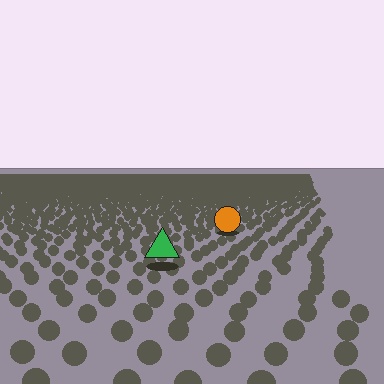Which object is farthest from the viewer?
The orange circle is farthest from the viewer. It appears smaller and the ground texture around it is denser.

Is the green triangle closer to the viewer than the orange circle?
Yes. The green triangle is closer — you can tell from the texture gradient: the ground texture is coarser near it.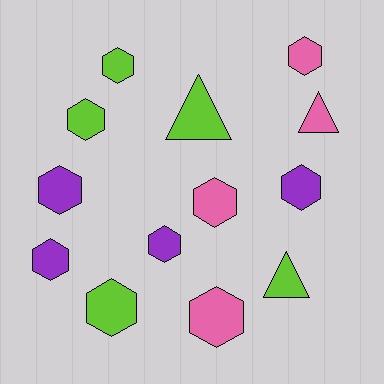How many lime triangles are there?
There are 2 lime triangles.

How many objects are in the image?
There are 13 objects.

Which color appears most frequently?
Lime, with 5 objects.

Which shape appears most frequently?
Hexagon, with 10 objects.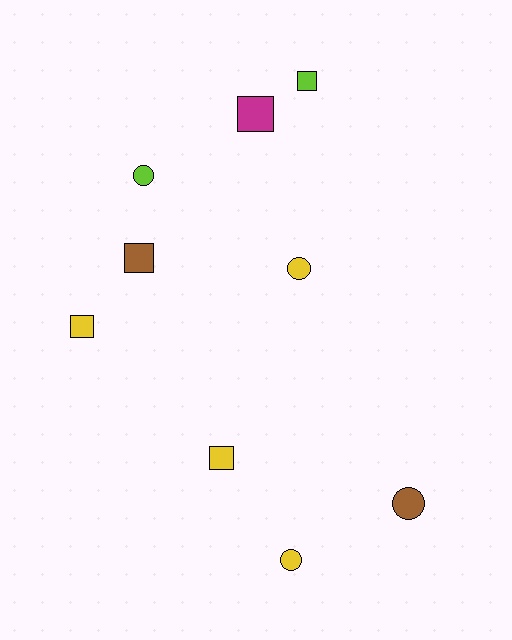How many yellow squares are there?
There are 2 yellow squares.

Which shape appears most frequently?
Square, with 5 objects.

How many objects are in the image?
There are 9 objects.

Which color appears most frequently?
Yellow, with 4 objects.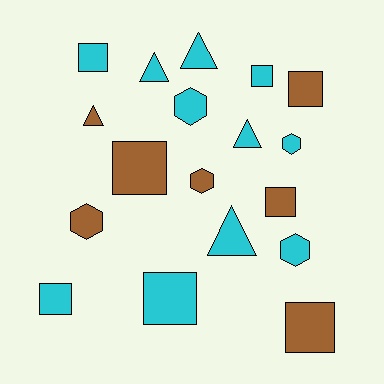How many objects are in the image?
There are 18 objects.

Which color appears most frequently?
Cyan, with 11 objects.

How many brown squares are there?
There are 4 brown squares.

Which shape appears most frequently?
Square, with 8 objects.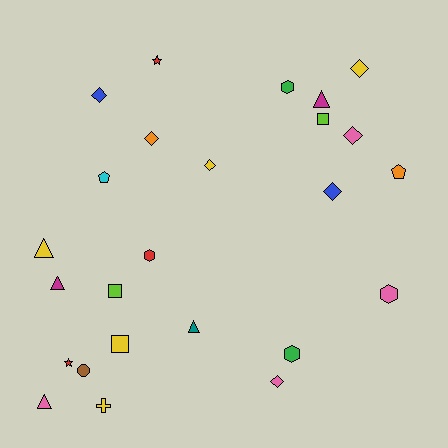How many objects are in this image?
There are 25 objects.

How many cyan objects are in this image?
There is 1 cyan object.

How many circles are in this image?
There is 1 circle.